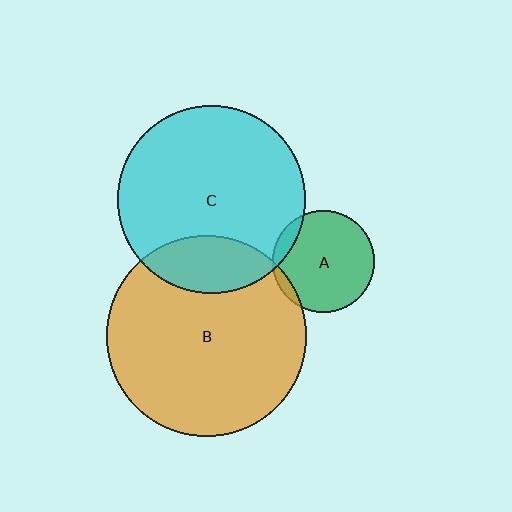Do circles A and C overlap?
Yes.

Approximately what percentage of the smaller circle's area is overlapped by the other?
Approximately 10%.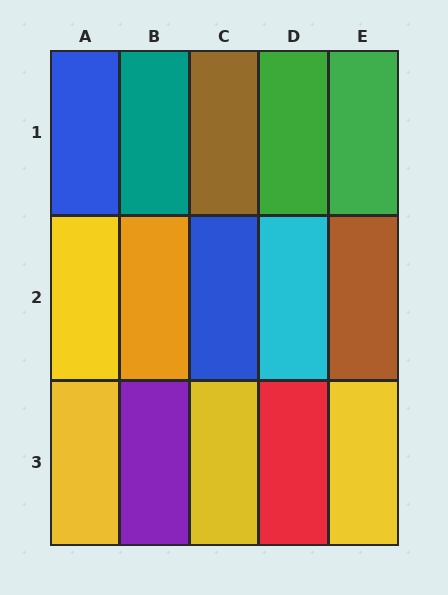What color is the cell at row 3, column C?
Yellow.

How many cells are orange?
1 cell is orange.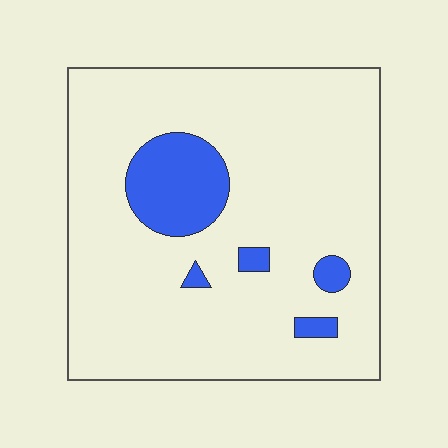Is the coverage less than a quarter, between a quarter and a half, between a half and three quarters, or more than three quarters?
Less than a quarter.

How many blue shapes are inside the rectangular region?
5.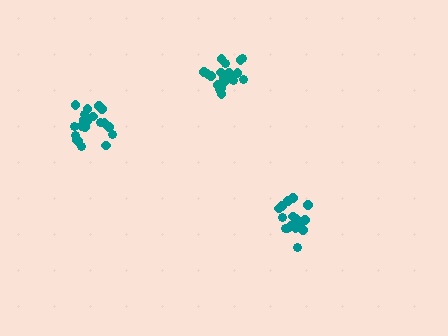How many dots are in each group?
Group 1: 20 dots, Group 2: 18 dots, Group 3: 20 dots (58 total).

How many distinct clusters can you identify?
There are 3 distinct clusters.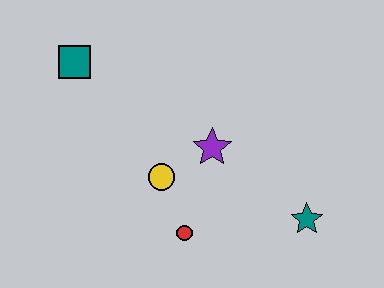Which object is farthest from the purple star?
The teal square is farthest from the purple star.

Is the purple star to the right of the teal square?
Yes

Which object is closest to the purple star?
The yellow circle is closest to the purple star.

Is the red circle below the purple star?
Yes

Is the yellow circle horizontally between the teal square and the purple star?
Yes